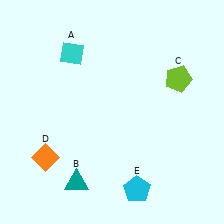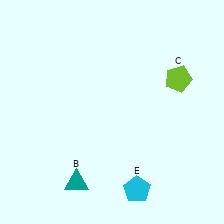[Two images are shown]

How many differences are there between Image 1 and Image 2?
There are 2 differences between the two images.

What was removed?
The cyan diamond (A), the orange diamond (D) were removed in Image 2.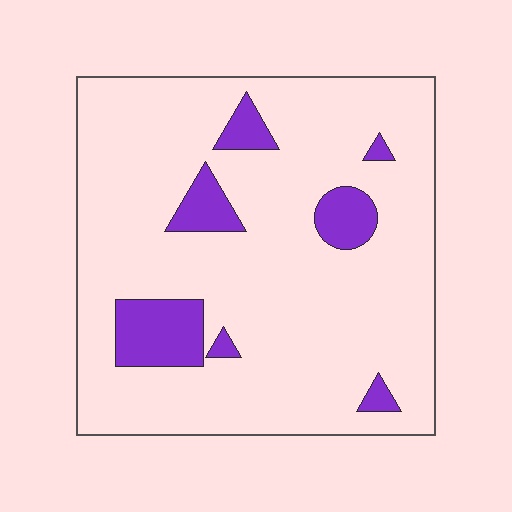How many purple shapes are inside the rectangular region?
7.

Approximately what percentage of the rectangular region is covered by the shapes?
Approximately 15%.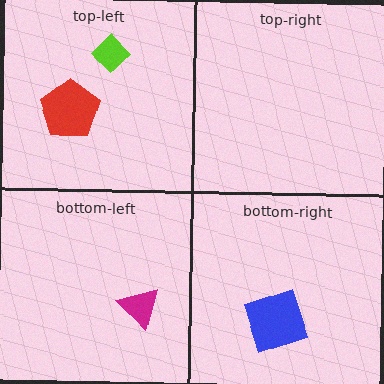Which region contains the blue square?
The bottom-right region.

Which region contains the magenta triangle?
The bottom-left region.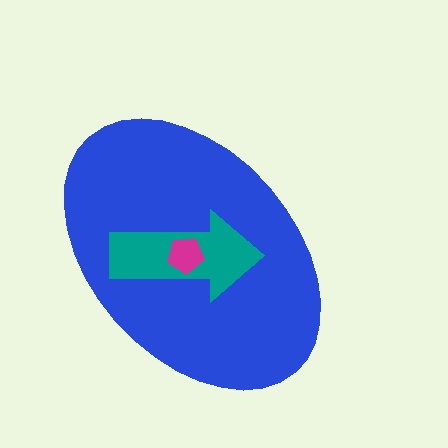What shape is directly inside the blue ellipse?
The teal arrow.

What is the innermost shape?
The magenta pentagon.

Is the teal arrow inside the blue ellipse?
Yes.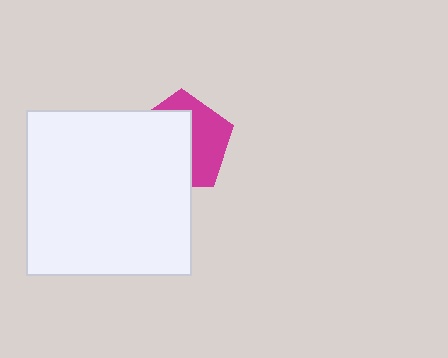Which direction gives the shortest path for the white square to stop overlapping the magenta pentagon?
Moving toward the lower-left gives the shortest separation.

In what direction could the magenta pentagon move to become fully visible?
The magenta pentagon could move toward the upper-right. That would shift it out from behind the white square entirely.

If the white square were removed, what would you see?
You would see the complete magenta pentagon.